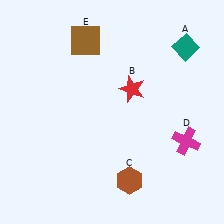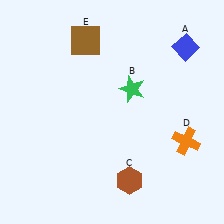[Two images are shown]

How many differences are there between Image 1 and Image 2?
There are 3 differences between the two images.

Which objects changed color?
A changed from teal to blue. B changed from red to green. D changed from magenta to orange.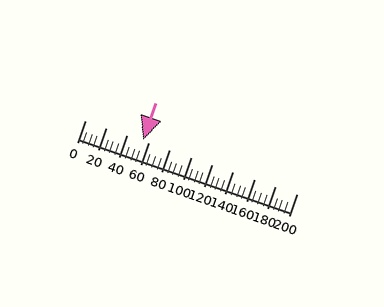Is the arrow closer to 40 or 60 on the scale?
The arrow is closer to 60.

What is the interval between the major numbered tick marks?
The major tick marks are spaced 20 units apart.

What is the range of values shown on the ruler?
The ruler shows values from 0 to 200.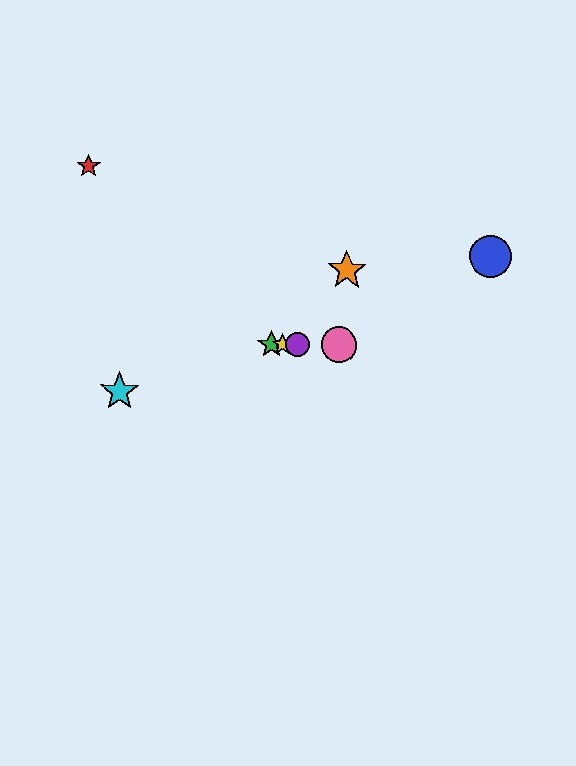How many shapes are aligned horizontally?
4 shapes (the green star, the yellow star, the purple circle, the pink circle) are aligned horizontally.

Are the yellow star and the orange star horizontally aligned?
No, the yellow star is at y≈344 and the orange star is at y≈270.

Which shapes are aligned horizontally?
The green star, the yellow star, the purple circle, the pink circle are aligned horizontally.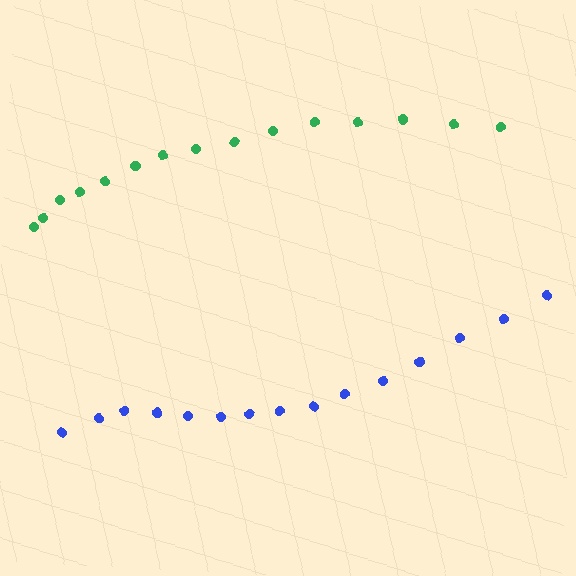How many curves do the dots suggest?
There are 2 distinct paths.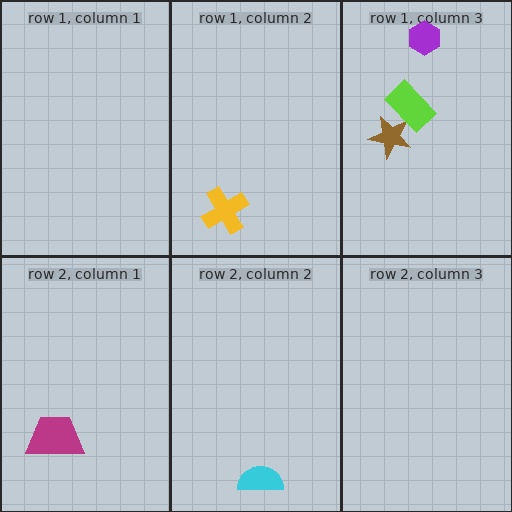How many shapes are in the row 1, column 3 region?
3.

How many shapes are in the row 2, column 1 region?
1.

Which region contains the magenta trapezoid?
The row 2, column 1 region.